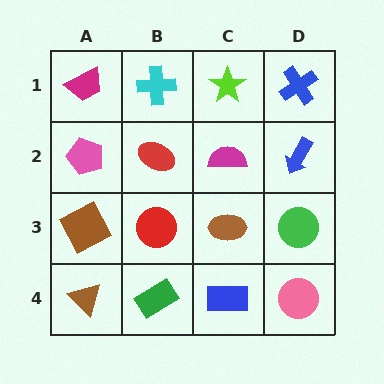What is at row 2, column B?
A red ellipse.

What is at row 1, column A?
A magenta trapezoid.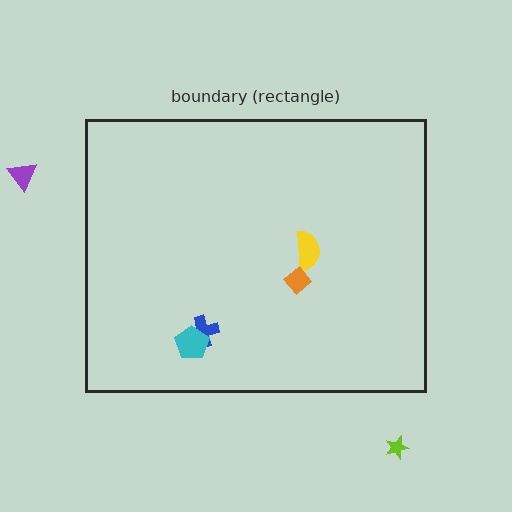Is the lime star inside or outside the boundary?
Outside.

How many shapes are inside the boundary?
4 inside, 2 outside.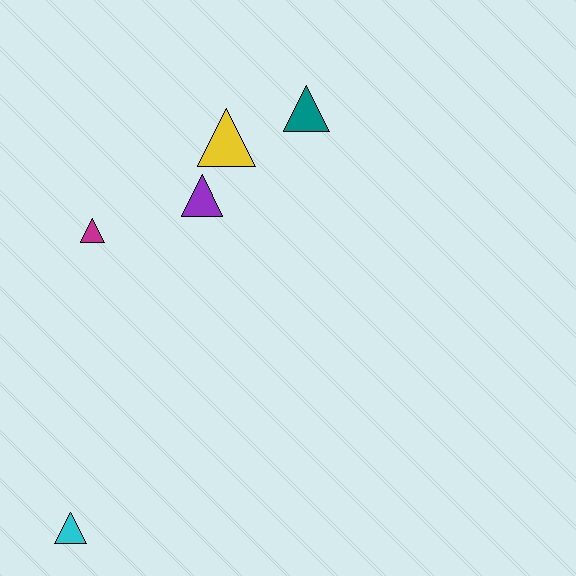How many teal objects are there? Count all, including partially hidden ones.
There is 1 teal object.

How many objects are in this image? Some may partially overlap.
There are 5 objects.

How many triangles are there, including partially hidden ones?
There are 5 triangles.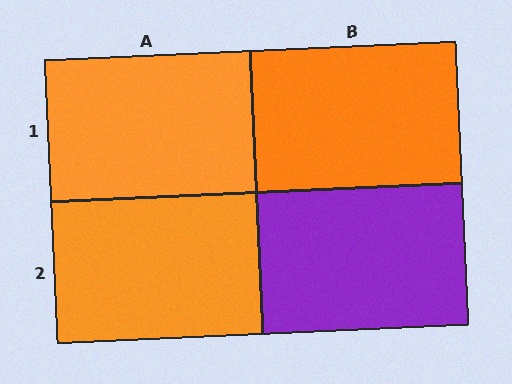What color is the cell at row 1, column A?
Orange.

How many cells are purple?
1 cell is purple.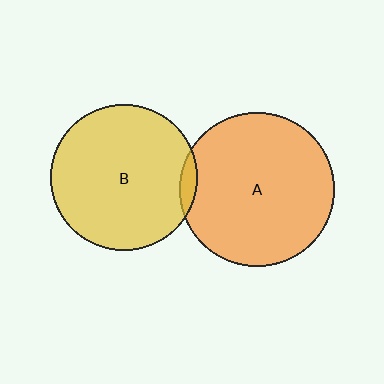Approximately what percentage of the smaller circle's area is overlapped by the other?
Approximately 5%.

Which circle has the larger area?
Circle A (orange).